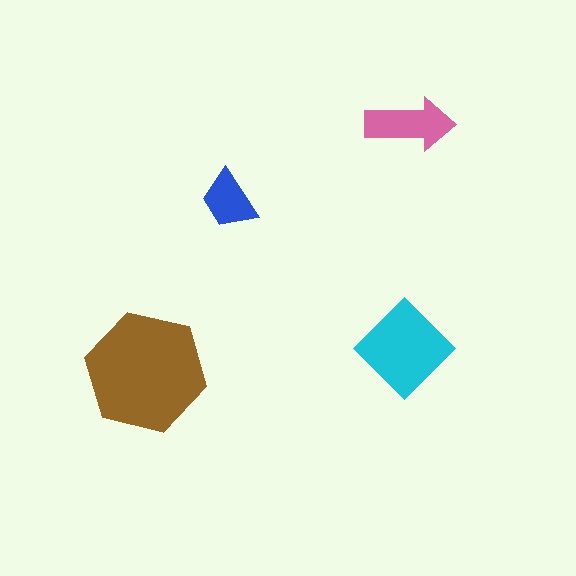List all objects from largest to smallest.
The brown hexagon, the cyan diamond, the pink arrow, the blue trapezoid.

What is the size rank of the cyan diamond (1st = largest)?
2nd.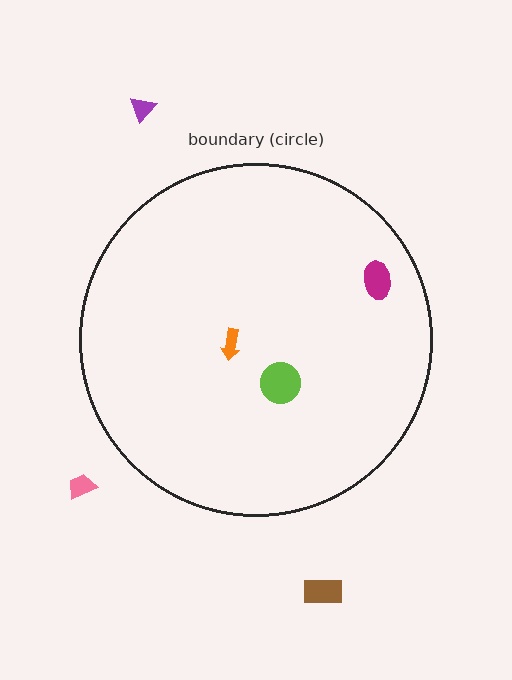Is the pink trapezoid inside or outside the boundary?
Outside.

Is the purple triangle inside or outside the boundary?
Outside.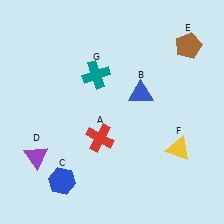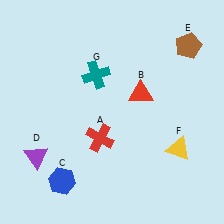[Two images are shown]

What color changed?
The triangle (B) changed from blue in Image 1 to red in Image 2.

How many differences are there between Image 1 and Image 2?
There is 1 difference between the two images.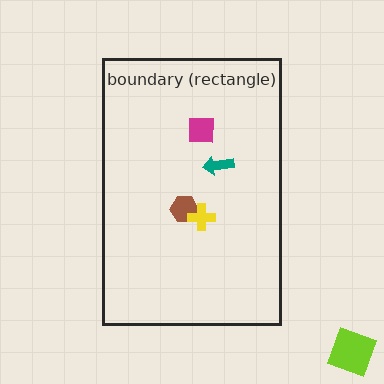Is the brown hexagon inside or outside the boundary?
Inside.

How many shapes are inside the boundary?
4 inside, 1 outside.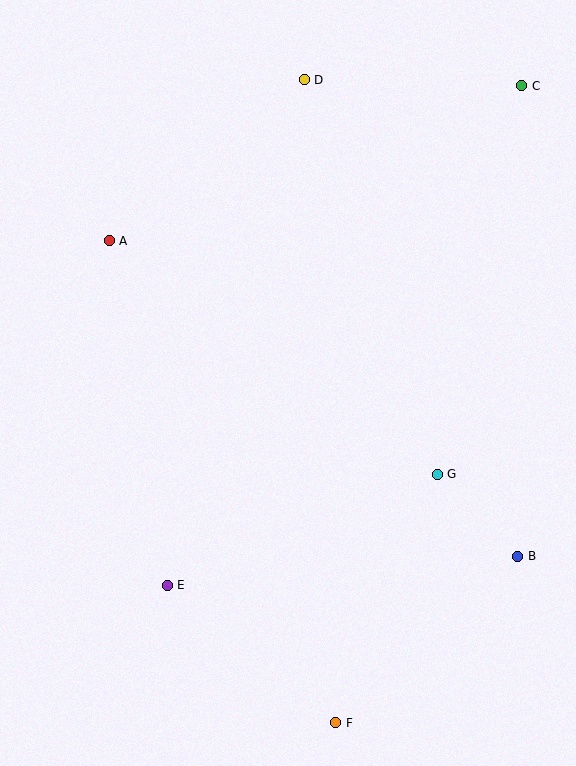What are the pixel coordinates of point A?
Point A is at (109, 241).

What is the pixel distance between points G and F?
The distance between G and F is 269 pixels.